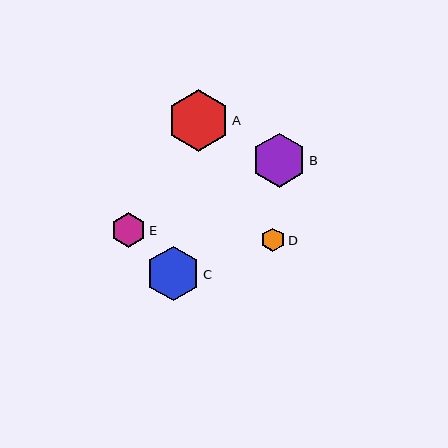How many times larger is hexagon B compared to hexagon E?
Hexagon B is approximately 1.6 times the size of hexagon E.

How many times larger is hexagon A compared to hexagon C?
Hexagon A is approximately 1.1 times the size of hexagon C.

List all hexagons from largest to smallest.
From largest to smallest: A, C, B, E, D.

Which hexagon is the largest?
Hexagon A is the largest with a size of approximately 62 pixels.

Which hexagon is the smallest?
Hexagon D is the smallest with a size of approximately 24 pixels.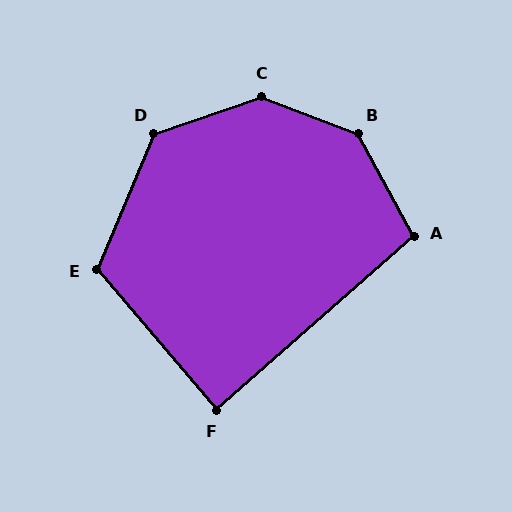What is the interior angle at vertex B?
Approximately 139 degrees (obtuse).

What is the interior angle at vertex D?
Approximately 132 degrees (obtuse).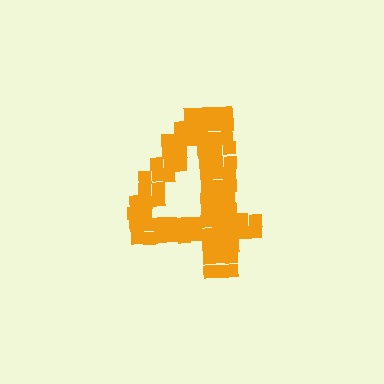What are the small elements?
The small elements are squares.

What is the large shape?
The large shape is the digit 4.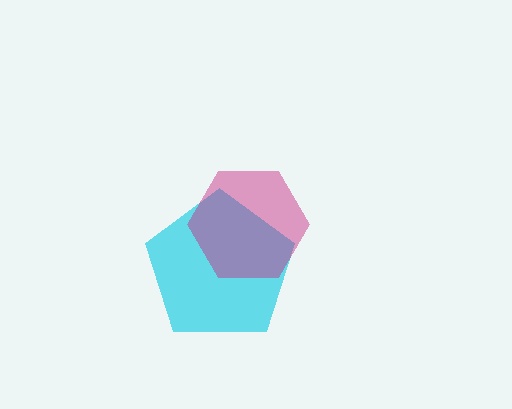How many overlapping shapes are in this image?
There are 2 overlapping shapes in the image.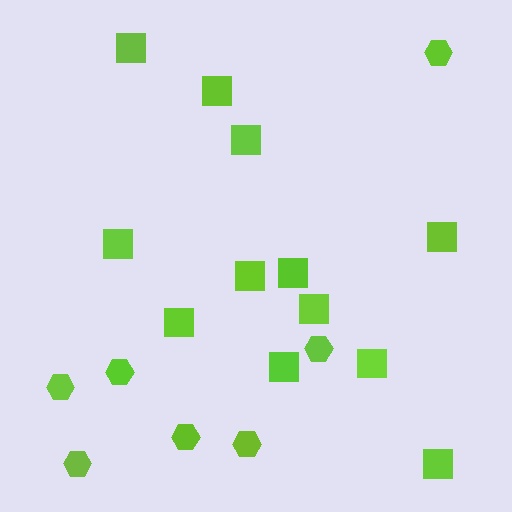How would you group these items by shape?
There are 2 groups: one group of hexagons (7) and one group of squares (12).